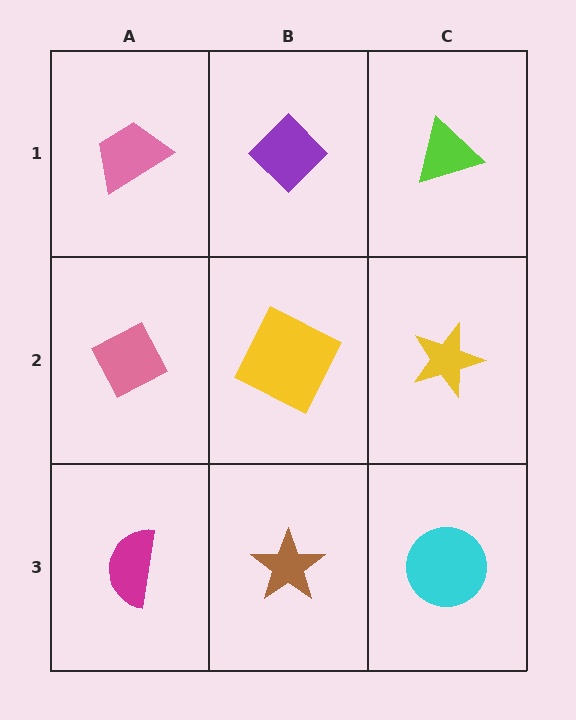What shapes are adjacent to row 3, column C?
A yellow star (row 2, column C), a brown star (row 3, column B).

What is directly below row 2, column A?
A magenta semicircle.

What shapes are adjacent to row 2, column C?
A lime triangle (row 1, column C), a cyan circle (row 3, column C), a yellow square (row 2, column B).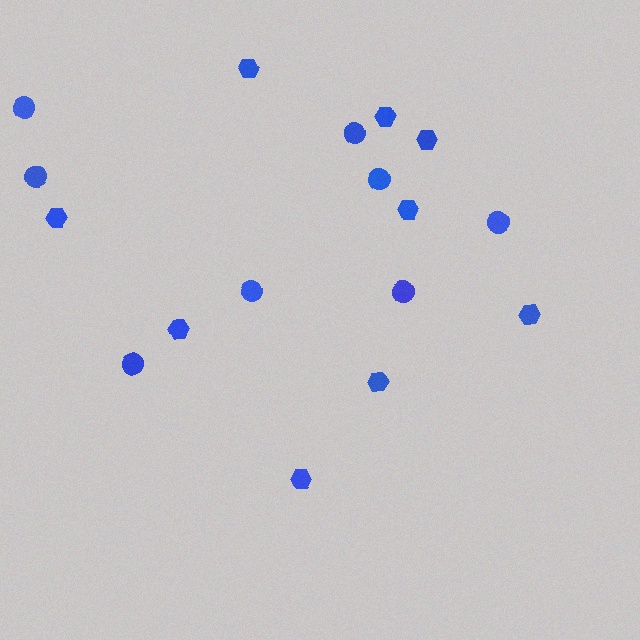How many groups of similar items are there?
There are 2 groups: one group of circles (8) and one group of hexagons (9).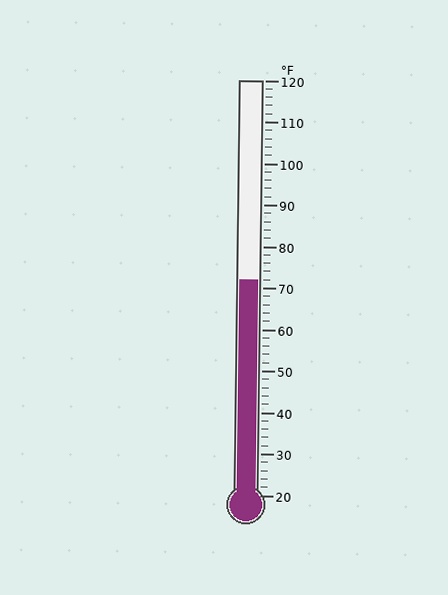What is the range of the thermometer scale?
The thermometer scale ranges from 20°F to 120°F.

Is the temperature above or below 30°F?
The temperature is above 30°F.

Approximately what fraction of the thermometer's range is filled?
The thermometer is filled to approximately 50% of its range.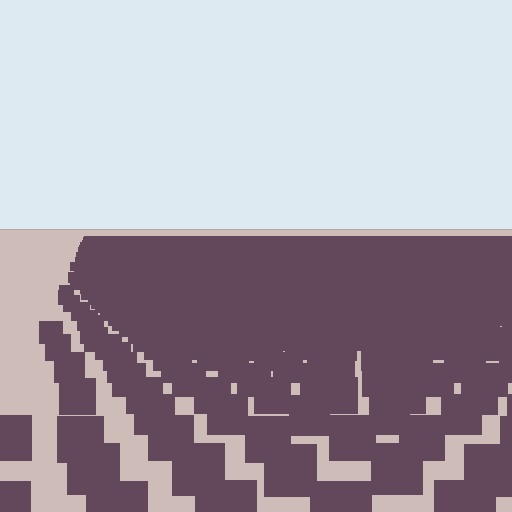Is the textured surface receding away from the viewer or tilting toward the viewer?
The surface is receding away from the viewer. Texture elements get smaller and denser toward the top.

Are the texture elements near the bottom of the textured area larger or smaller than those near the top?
Larger. Near the bottom, elements are closer to the viewer and appear at a bigger on-screen size.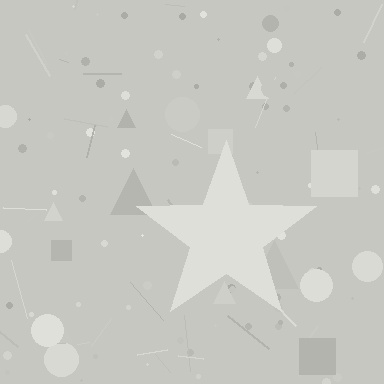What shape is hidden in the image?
A star is hidden in the image.